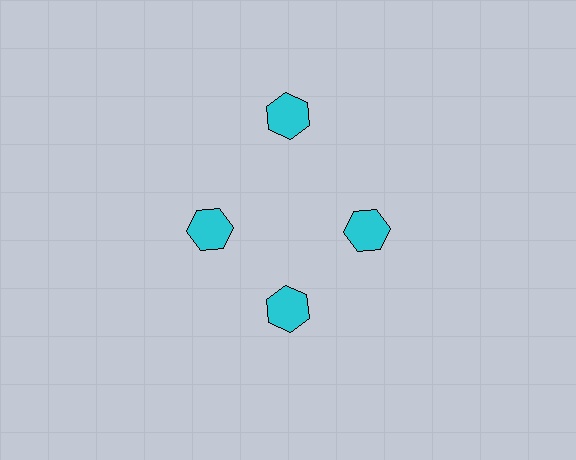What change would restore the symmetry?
The symmetry would be restored by moving it inward, back onto the ring so that all 4 hexagons sit at equal angles and equal distance from the center.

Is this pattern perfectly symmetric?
No. The 4 cyan hexagons are arranged in a ring, but one element near the 12 o'clock position is pushed outward from the center, breaking the 4-fold rotational symmetry.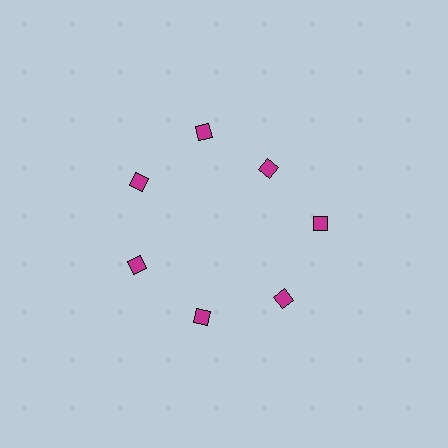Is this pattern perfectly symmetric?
No. The 7 magenta diamonds are arranged in a ring, but one element near the 1 o'clock position is pulled inward toward the center, breaking the 7-fold rotational symmetry.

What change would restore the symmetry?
The symmetry would be restored by moving it outward, back onto the ring so that all 7 diamonds sit at equal angles and equal distance from the center.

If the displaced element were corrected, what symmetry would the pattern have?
It would have 7-fold rotational symmetry — the pattern would map onto itself every 51 degrees.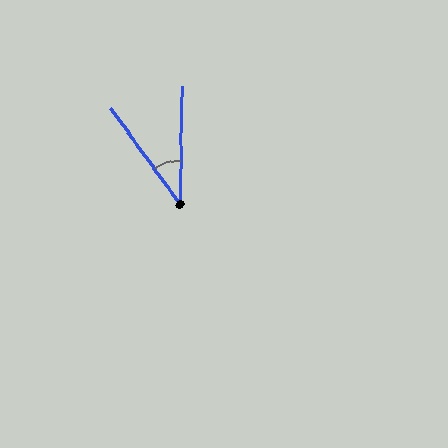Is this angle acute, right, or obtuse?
It is acute.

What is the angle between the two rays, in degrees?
Approximately 37 degrees.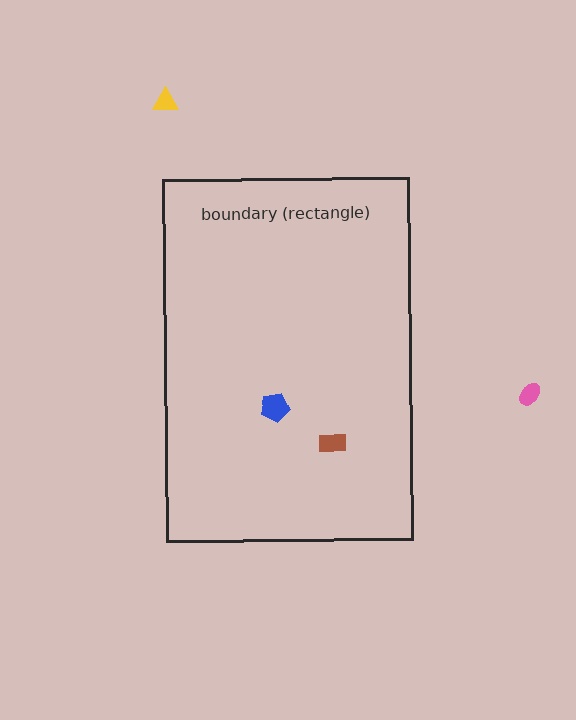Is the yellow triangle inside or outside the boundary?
Outside.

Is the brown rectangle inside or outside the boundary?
Inside.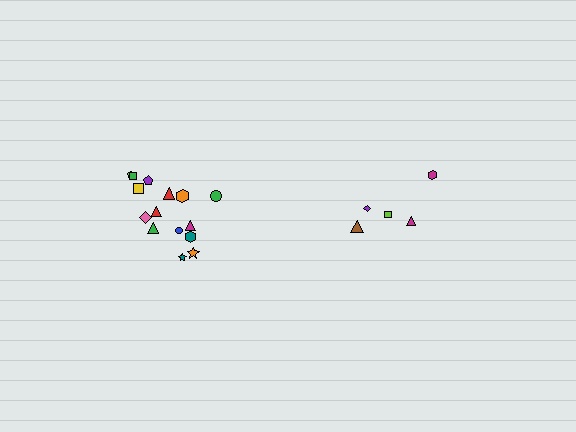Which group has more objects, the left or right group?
The left group.